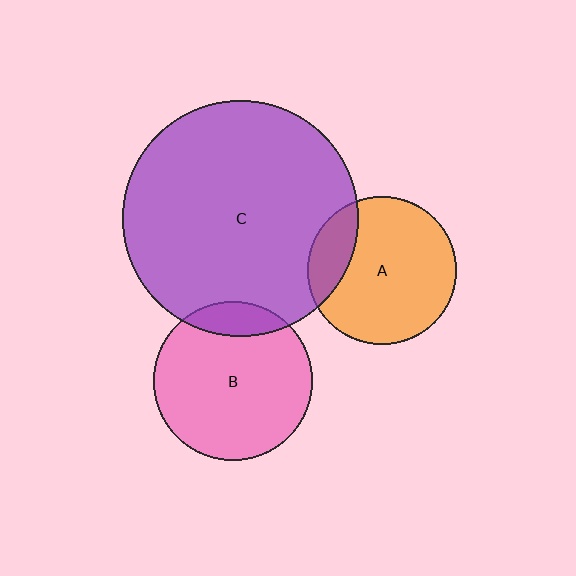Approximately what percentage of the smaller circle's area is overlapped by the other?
Approximately 15%.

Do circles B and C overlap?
Yes.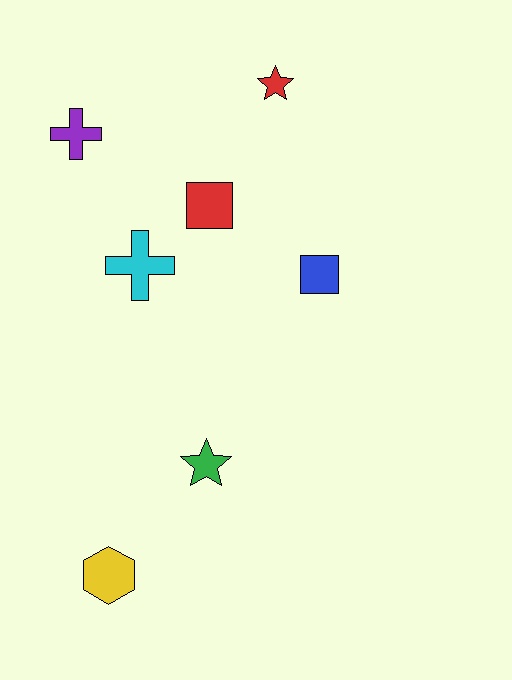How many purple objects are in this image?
There is 1 purple object.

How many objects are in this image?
There are 7 objects.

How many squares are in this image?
There are 2 squares.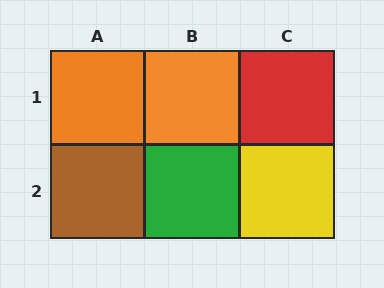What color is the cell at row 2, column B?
Green.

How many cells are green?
1 cell is green.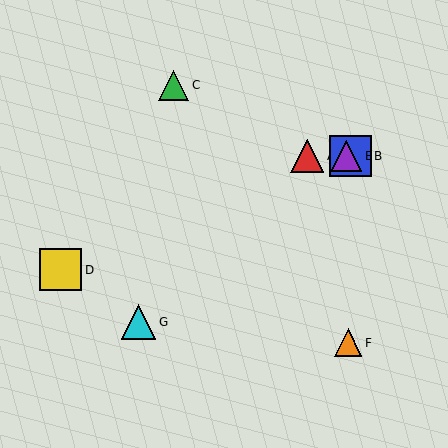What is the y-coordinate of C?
Object C is at y≈85.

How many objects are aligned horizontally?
3 objects (A, B, E) are aligned horizontally.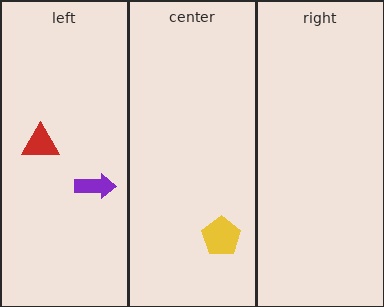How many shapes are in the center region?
1.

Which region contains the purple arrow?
The left region.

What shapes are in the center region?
The yellow pentagon.